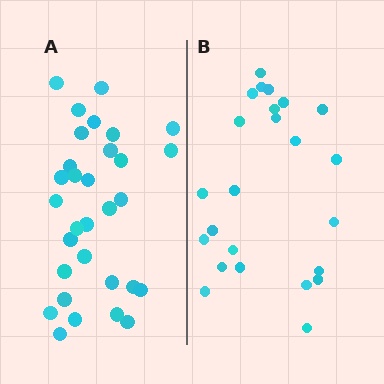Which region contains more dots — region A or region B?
Region A (the left region) has more dots.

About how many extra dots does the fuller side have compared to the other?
Region A has roughly 8 or so more dots than region B.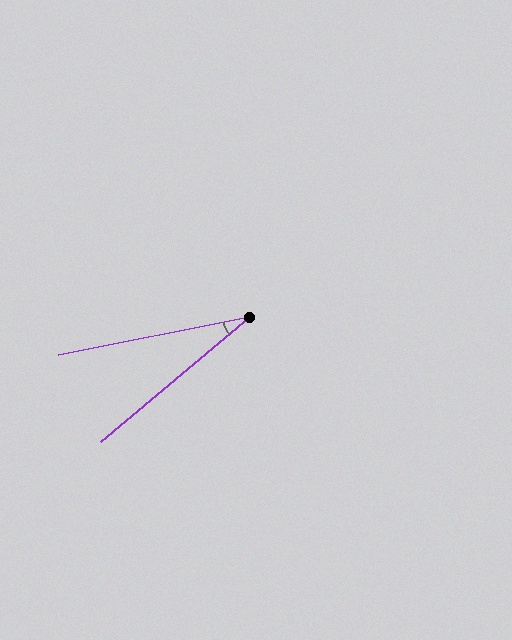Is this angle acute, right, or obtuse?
It is acute.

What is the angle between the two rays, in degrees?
Approximately 29 degrees.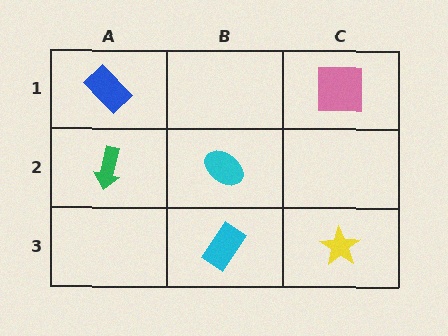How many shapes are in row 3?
2 shapes.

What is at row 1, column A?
A blue rectangle.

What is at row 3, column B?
A cyan rectangle.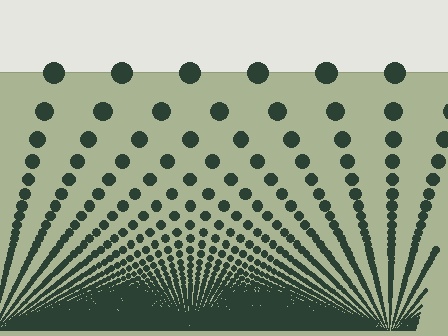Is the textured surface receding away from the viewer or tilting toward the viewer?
The surface appears to tilt toward the viewer. Texture elements get larger and sparser toward the top.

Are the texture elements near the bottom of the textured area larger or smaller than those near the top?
Smaller. The gradient is inverted — elements near the bottom are smaller and denser.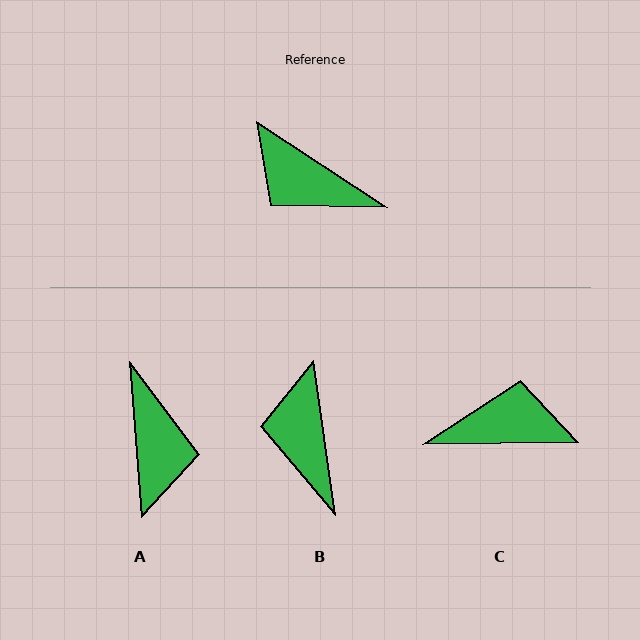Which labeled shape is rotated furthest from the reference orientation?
C, about 146 degrees away.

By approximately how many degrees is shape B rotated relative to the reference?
Approximately 49 degrees clockwise.